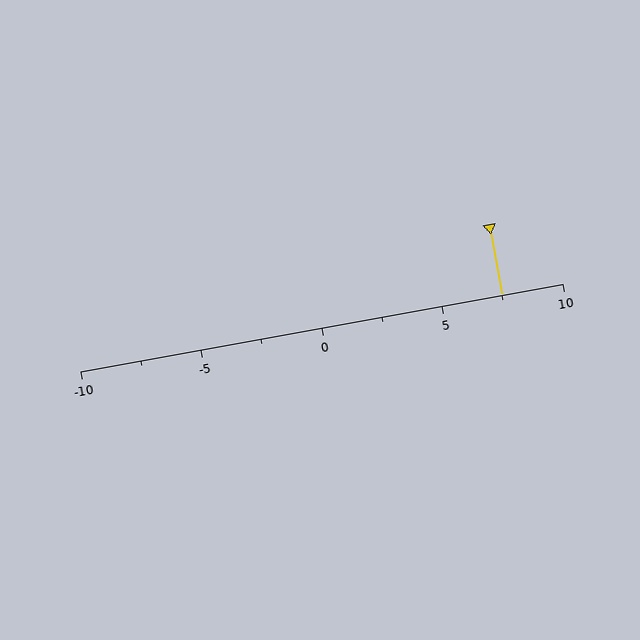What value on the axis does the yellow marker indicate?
The marker indicates approximately 7.5.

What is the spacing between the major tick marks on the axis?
The major ticks are spaced 5 apart.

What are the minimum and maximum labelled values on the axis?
The axis runs from -10 to 10.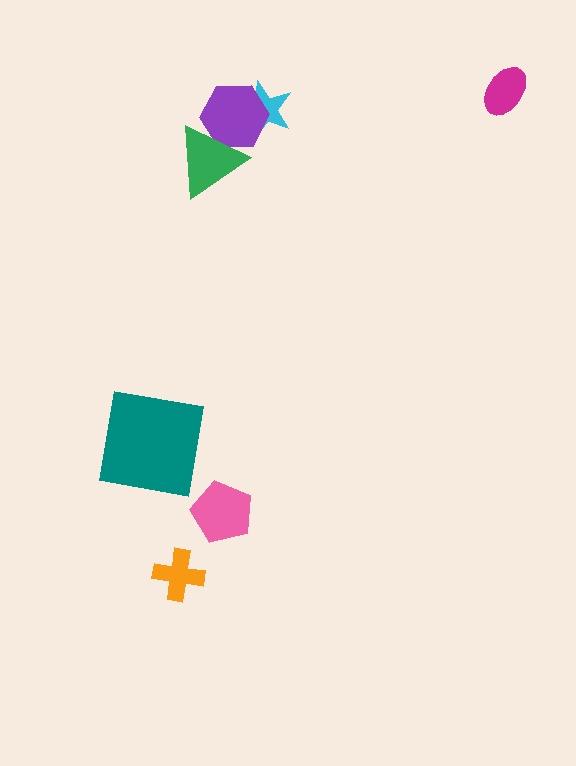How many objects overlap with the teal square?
0 objects overlap with the teal square.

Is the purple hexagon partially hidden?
Yes, it is partially covered by another shape.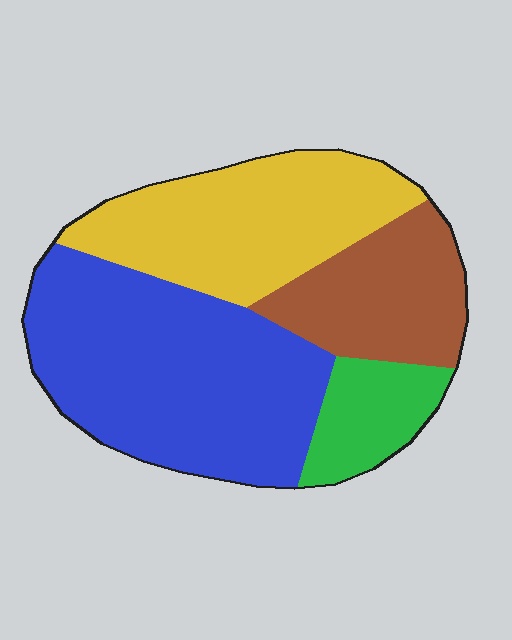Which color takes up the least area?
Green, at roughly 10%.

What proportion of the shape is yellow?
Yellow covers about 30% of the shape.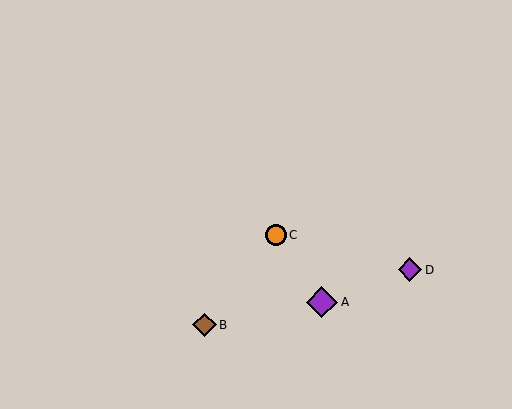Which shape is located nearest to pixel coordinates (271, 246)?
The orange circle (labeled C) at (276, 235) is nearest to that location.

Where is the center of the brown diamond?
The center of the brown diamond is at (204, 325).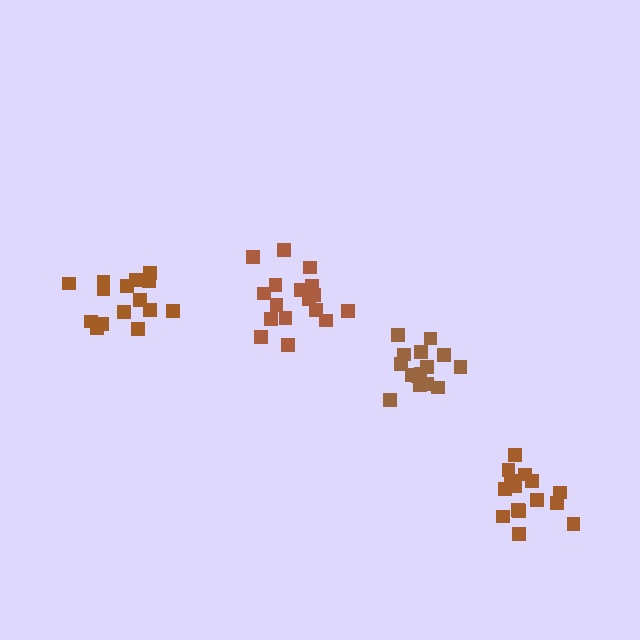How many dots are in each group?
Group 1: 15 dots, Group 2: 16 dots, Group 3: 17 dots, Group 4: 16 dots (64 total).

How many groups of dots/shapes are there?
There are 4 groups.